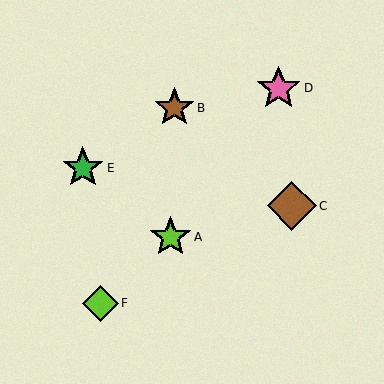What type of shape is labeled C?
Shape C is a brown diamond.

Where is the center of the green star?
The center of the green star is at (83, 168).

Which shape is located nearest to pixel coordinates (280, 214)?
The brown diamond (labeled C) at (292, 206) is nearest to that location.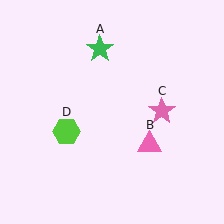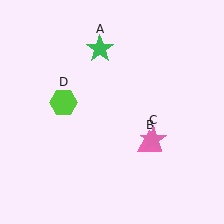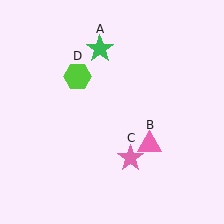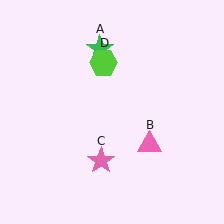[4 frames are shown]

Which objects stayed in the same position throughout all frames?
Green star (object A) and pink triangle (object B) remained stationary.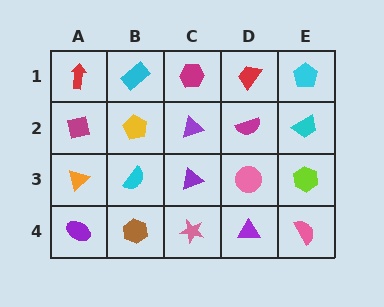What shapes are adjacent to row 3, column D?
A magenta semicircle (row 2, column D), a purple triangle (row 4, column D), a purple triangle (row 3, column C), a lime hexagon (row 3, column E).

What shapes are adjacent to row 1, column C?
A purple triangle (row 2, column C), a cyan rectangle (row 1, column B), a red trapezoid (row 1, column D).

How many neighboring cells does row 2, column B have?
4.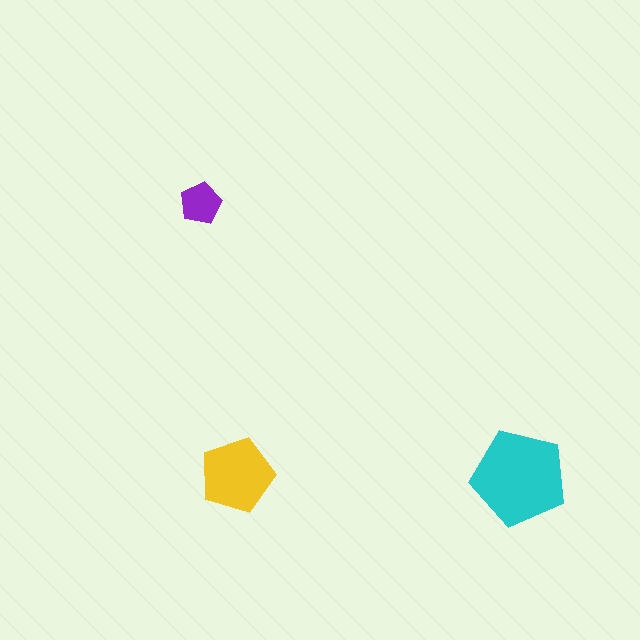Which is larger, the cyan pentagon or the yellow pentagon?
The cyan one.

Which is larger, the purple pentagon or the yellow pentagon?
The yellow one.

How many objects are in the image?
There are 3 objects in the image.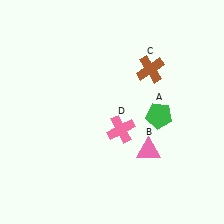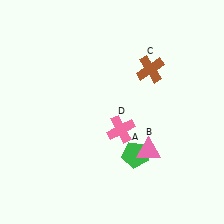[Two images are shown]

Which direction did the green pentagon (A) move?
The green pentagon (A) moved down.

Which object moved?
The green pentagon (A) moved down.